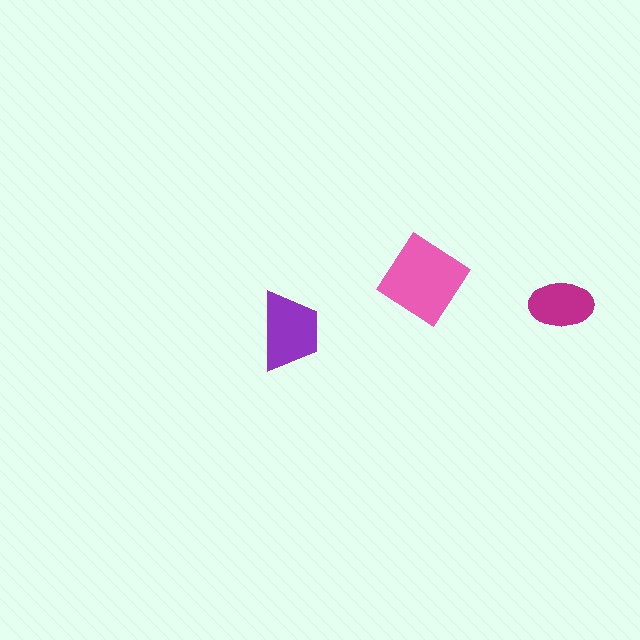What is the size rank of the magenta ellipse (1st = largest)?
3rd.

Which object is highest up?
The pink diamond is topmost.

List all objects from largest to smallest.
The pink diamond, the purple trapezoid, the magenta ellipse.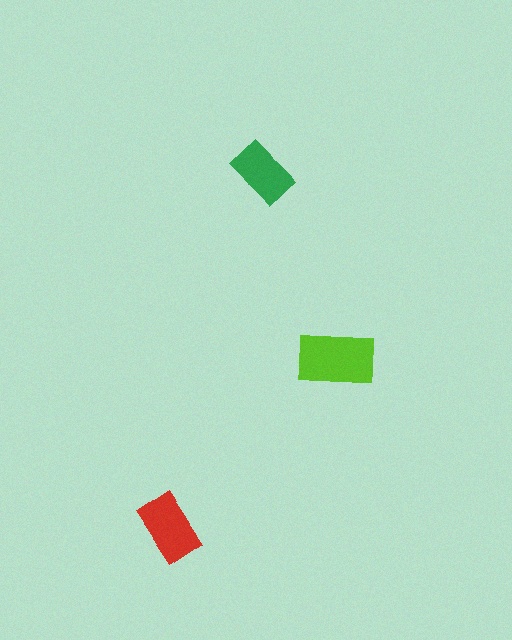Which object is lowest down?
The red rectangle is bottommost.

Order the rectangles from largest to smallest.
the lime one, the red one, the green one.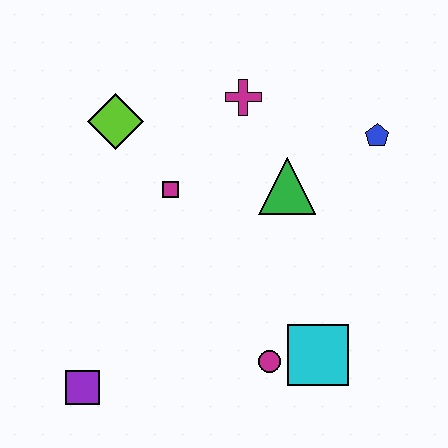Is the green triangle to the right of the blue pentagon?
No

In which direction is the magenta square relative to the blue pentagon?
The magenta square is to the left of the blue pentagon.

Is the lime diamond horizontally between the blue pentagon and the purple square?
Yes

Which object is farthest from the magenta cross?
The purple square is farthest from the magenta cross.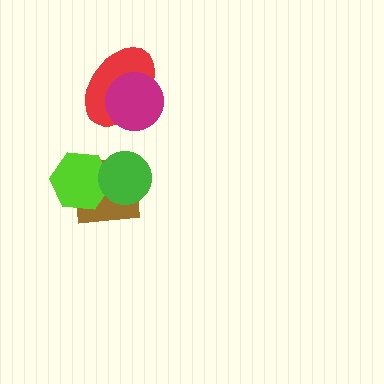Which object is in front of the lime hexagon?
The green circle is in front of the lime hexagon.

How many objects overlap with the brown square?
2 objects overlap with the brown square.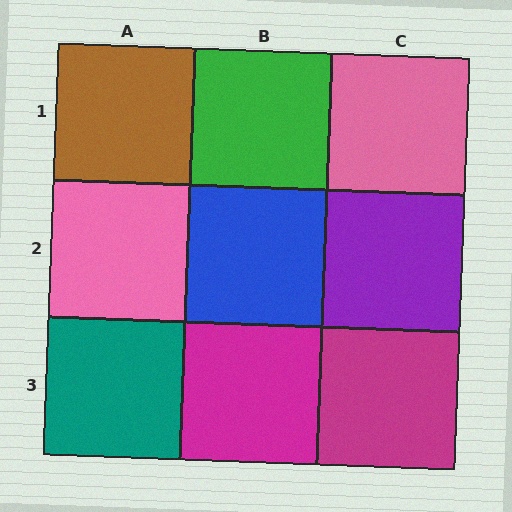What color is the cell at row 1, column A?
Brown.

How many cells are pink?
2 cells are pink.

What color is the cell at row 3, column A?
Teal.